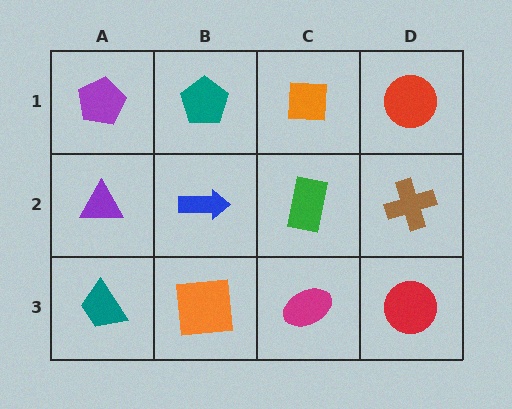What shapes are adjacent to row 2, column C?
An orange square (row 1, column C), a magenta ellipse (row 3, column C), a blue arrow (row 2, column B), a brown cross (row 2, column D).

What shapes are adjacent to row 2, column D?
A red circle (row 1, column D), a red circle (row 3, column D), a green rectangle (row 2, column C).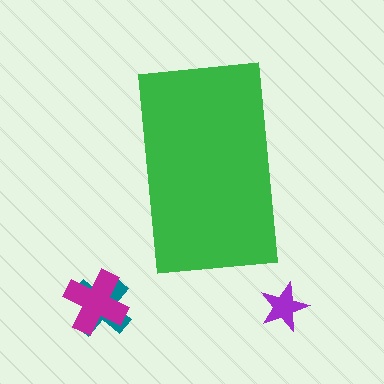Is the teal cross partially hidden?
No, the teal cross is fully visible.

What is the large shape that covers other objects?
A green rectangle.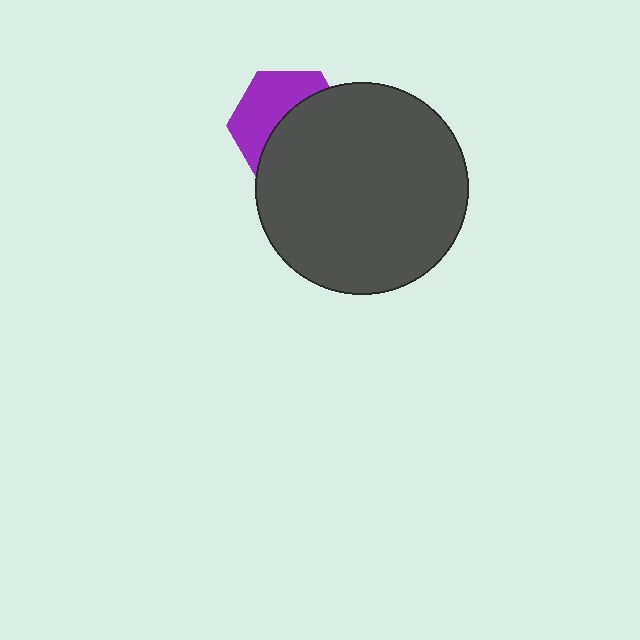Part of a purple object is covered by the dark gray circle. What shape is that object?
It is a hexagon.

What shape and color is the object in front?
The object in front is a dark gray circle.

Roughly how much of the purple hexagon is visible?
A small part of it is visible (roughly 45%).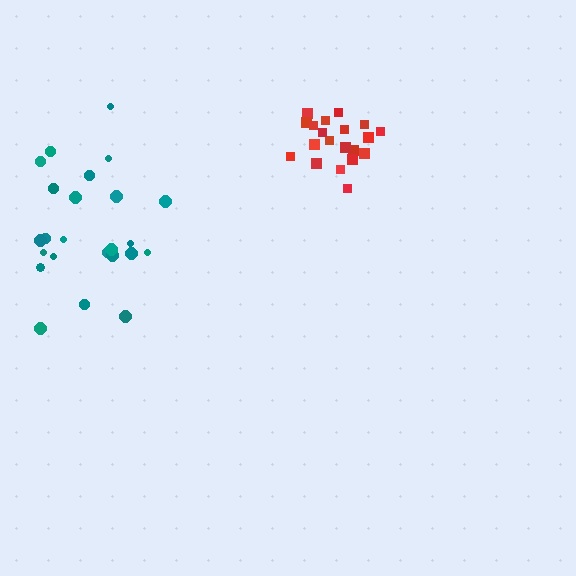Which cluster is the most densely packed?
Red.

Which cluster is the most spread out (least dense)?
Teal.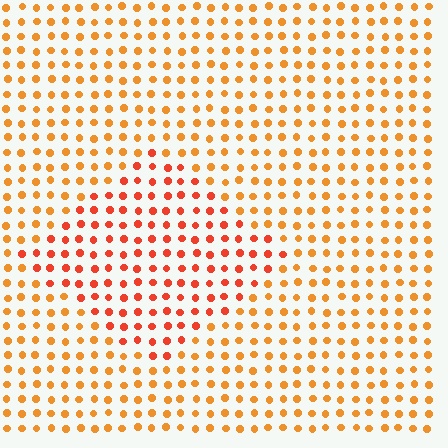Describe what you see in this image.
The image is filled with small orange elements in a uniform arrangement. A diamond-shaped region is visible where the elements are tinted to a slightly different hue, forming a subtle color boundary.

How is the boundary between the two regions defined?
The boundary is defined purely by a slight shift in hue (about 26 degrees). Spacing, size, and orientation are identical on both sides.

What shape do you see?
I see a diamond.